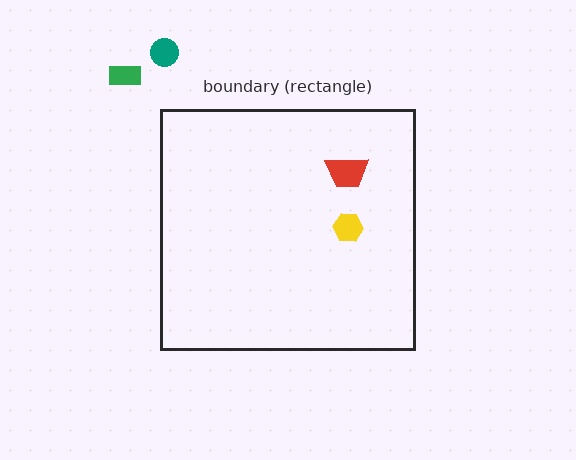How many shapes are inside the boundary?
2 inside, 2 outside.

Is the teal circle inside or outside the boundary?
Outside.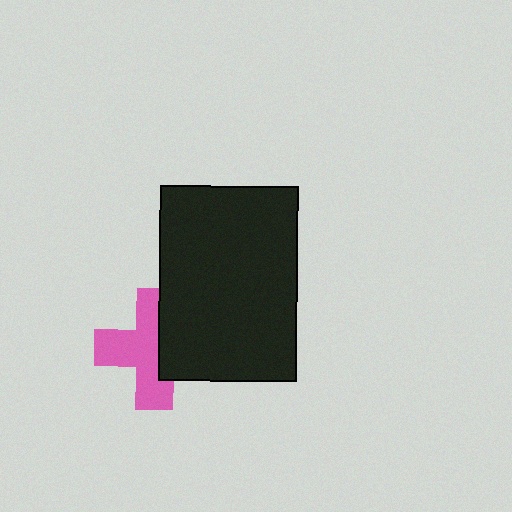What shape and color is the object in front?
The object in front is a black rectangle.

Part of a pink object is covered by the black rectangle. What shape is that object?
It is a cross.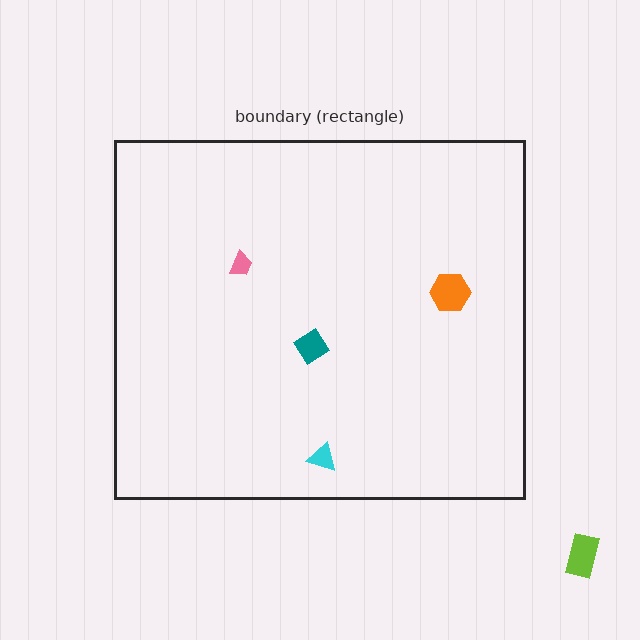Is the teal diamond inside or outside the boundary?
Inside.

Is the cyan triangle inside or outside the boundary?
Inside.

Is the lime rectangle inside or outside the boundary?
Outside.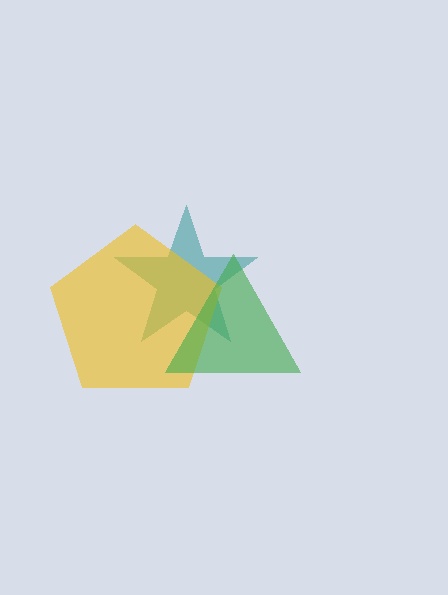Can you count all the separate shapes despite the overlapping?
Yes, there are 3 separate shapes.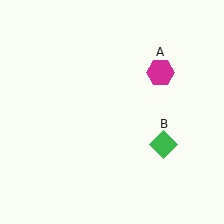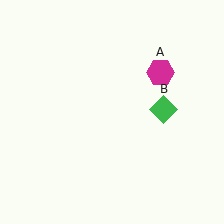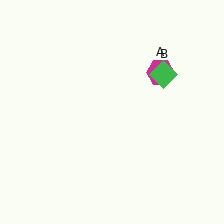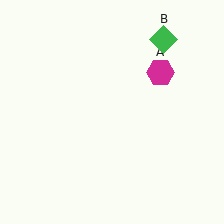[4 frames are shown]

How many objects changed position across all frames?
1 object changed position: green diamond (object B).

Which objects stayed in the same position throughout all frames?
Magenta hexagon (object A) remained stationary.